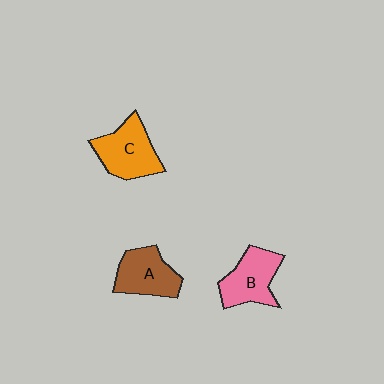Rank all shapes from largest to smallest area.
From largest to smallest: C (orange), B (pink), A (brown).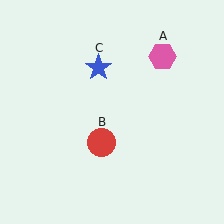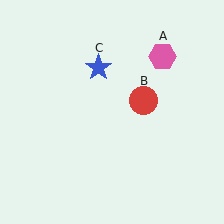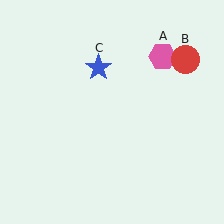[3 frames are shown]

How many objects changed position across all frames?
1 object changed position: red circle (object B).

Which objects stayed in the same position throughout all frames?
Pink hexagon (object A) and blue star (object C) remained stationary.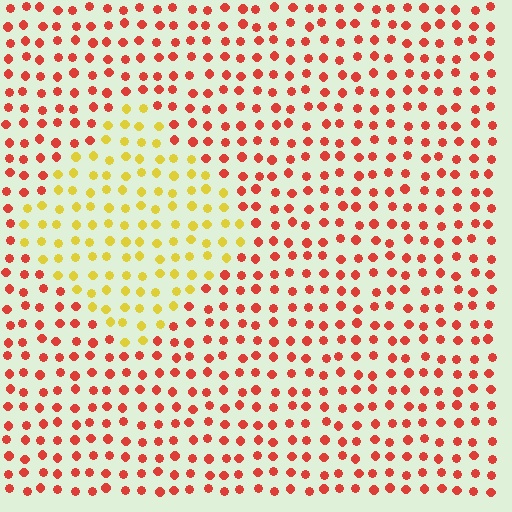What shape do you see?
I see a diamond.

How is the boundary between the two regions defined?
The boundary is defined purely by a slight shift in hue (about 52 degrees). Spacing, size, and orientation are identical on both sides.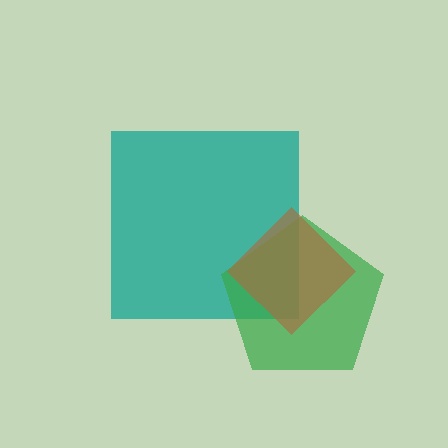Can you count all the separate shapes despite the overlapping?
Yes, there are 3 separate shapes.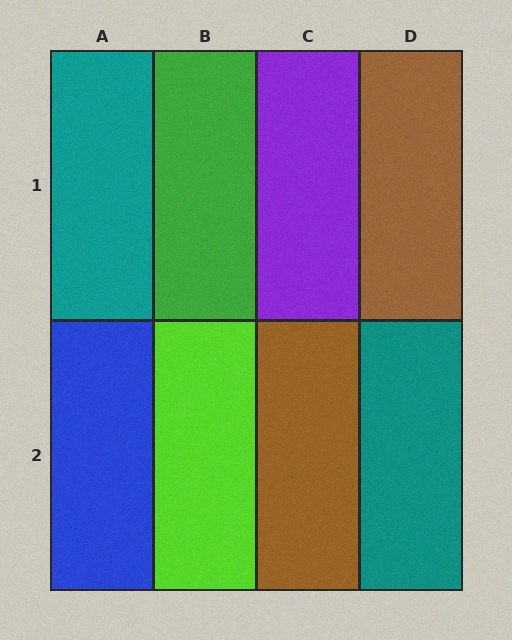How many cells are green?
1 cell is green.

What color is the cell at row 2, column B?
Lime.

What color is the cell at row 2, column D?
Teal.